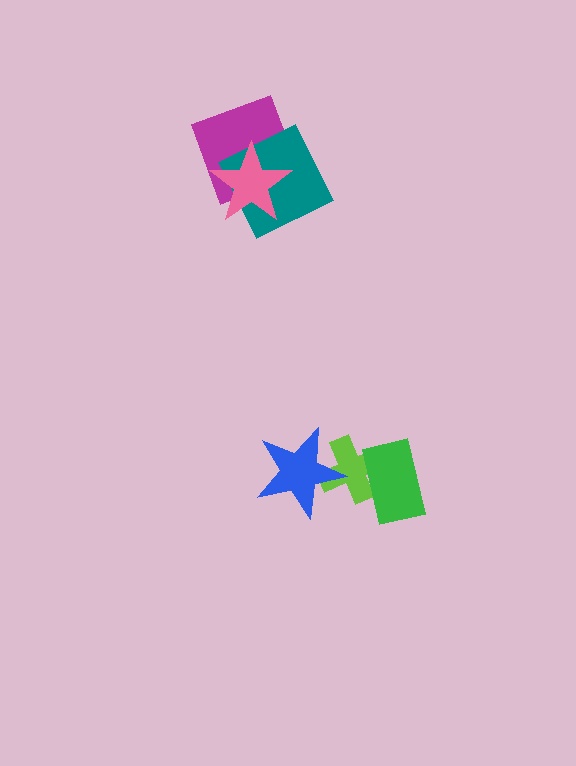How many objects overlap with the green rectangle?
1 object overlaps with the green rectangle.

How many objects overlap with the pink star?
2 objects overlap with the pink star.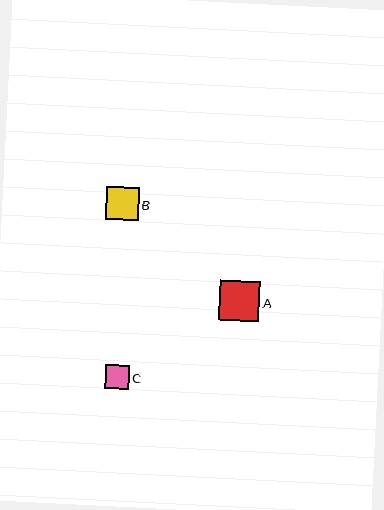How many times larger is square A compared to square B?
Square A is approximately 1.2 times the size of square B.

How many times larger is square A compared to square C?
Square A is approximately 1.7 times the size of square C.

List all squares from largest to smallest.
From largest to smallest: A, B, C.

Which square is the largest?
Square A is the largest with a size of approximately 40 pixels.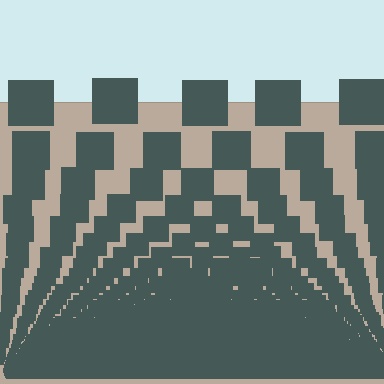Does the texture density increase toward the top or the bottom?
Density increases toward the bottom.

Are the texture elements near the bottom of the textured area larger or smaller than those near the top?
Smaller. The gradient is inverted — elements near the bottom are smaller and denser.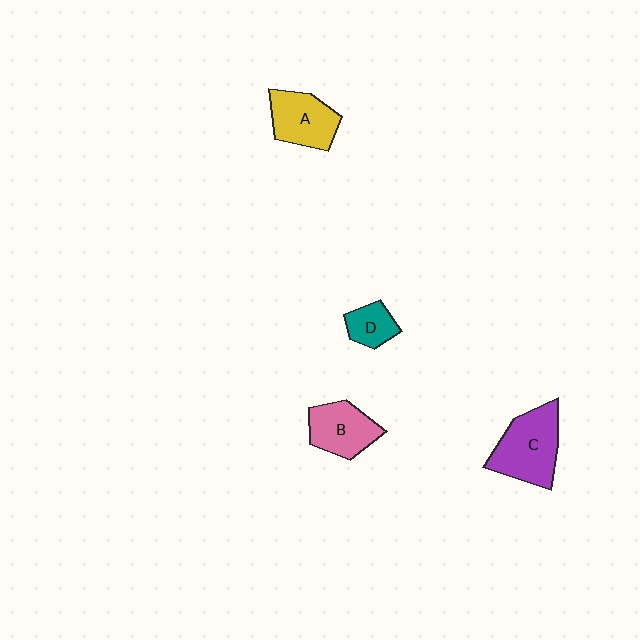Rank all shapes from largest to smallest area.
From largest to smallest: C (purple), A (yellow), B (pink), D (teal).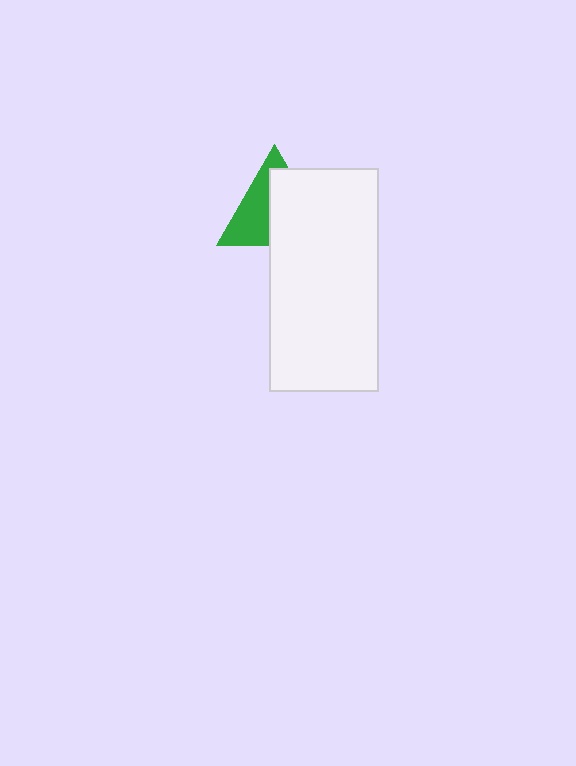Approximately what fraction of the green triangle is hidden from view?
Roughly 54% of the green triangle is hidden behind the white rectangle.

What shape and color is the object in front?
The object in front is a white rectangle.